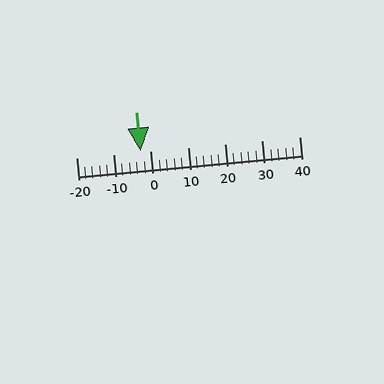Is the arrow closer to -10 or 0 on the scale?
The arrow is closer to 0.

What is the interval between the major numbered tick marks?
The major tick marks are spaced 10 units apart.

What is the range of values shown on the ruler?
The ruler shows values from -20 to 40.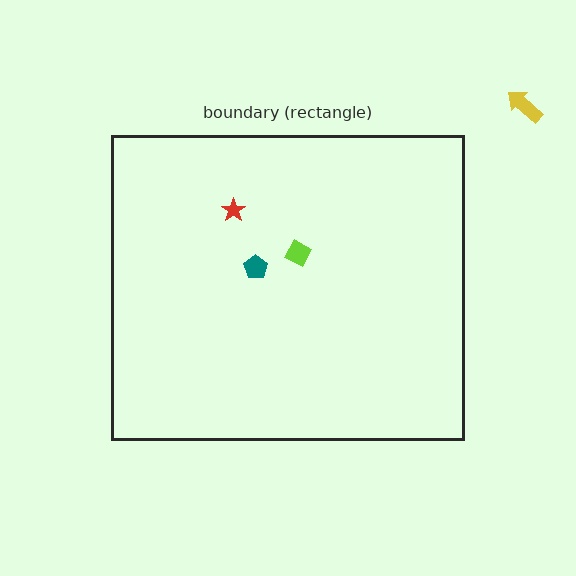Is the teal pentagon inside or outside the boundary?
Inside.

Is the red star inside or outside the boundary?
Inside.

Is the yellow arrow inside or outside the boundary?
Outside.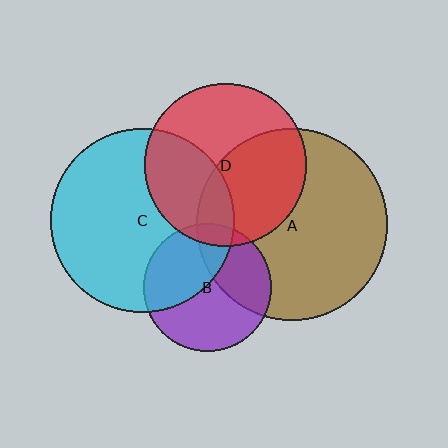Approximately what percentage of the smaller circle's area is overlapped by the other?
Approximately 40%.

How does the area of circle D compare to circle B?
Approximately 1.6 times.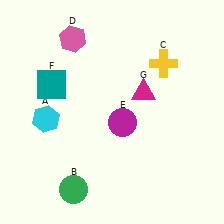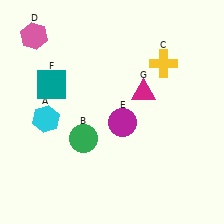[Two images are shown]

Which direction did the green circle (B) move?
The green circle (B) moved up.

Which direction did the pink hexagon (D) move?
The pink hexagon (D) moved left.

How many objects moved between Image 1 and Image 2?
2 objects moved between the two images.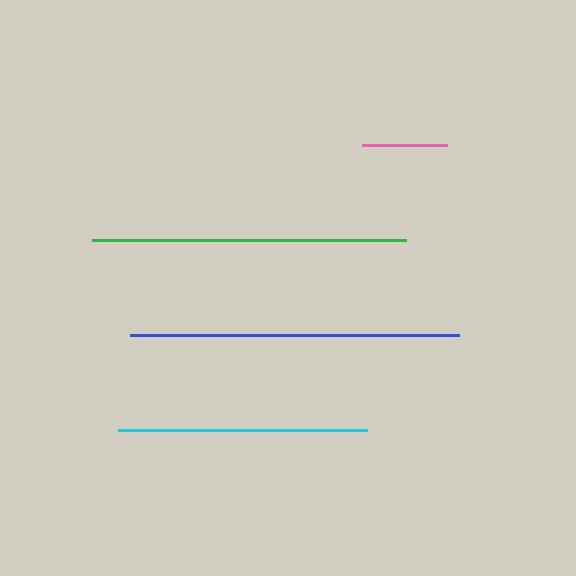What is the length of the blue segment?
The blue segment is approximately 329 pixels long.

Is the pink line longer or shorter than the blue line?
The blue line is longer than the pink line.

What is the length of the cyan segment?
The cyan segment is approximately 249 pixels long.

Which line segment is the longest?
The blue line is the longest at approximately 329 pixels.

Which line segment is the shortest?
The pink line is the shortest at approximately 85 pixels.